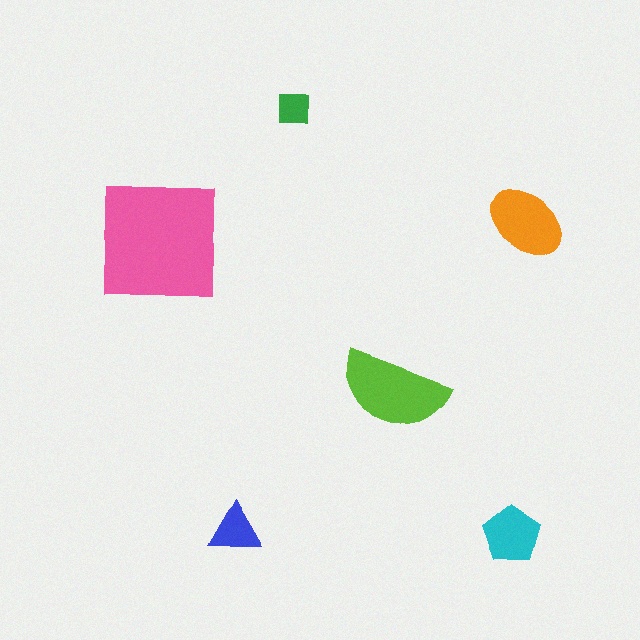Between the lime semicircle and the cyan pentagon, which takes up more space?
The lime semicircle.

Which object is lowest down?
The blue triangle is bottommost.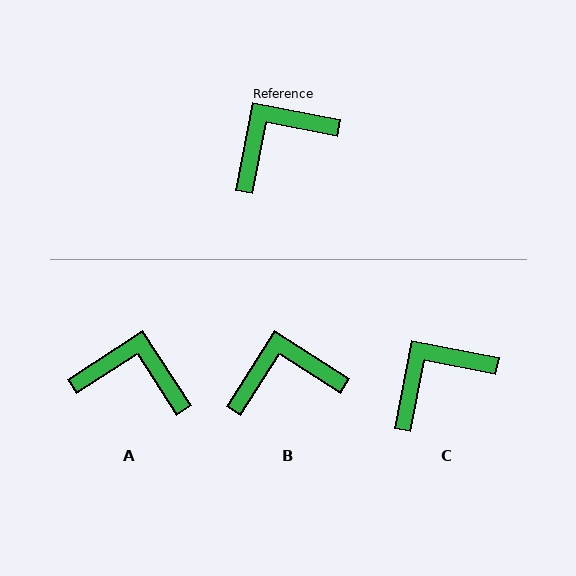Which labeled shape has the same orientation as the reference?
C.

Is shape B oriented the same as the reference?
No, it is off by about 21 degrees.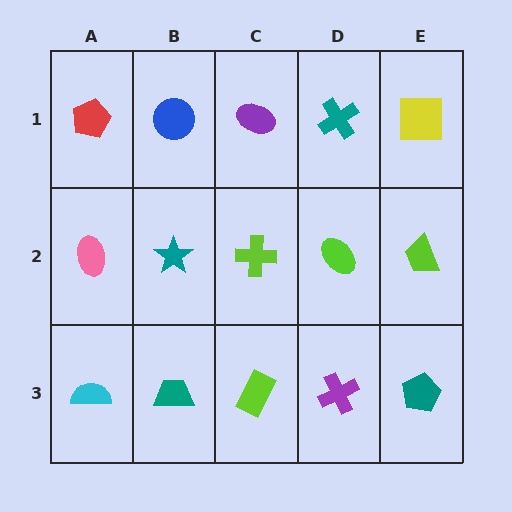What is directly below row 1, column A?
A pink ellipse.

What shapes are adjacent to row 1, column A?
A pink ellipse (row 2, column A), a blue circle (row 1, column B).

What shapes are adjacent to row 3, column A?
A pink ellipse (row 2, column A), a teal trapezoid (row 3, column B).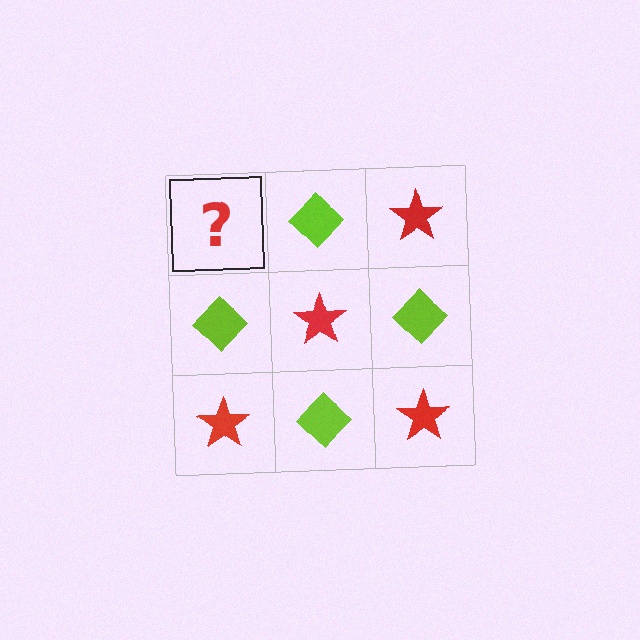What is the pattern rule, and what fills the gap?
The rule is that it alternates red star and lime diamond in a checkerboard pattern. The gap should be filled with a red star.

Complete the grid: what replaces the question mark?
The question mark should be replaced with a red star.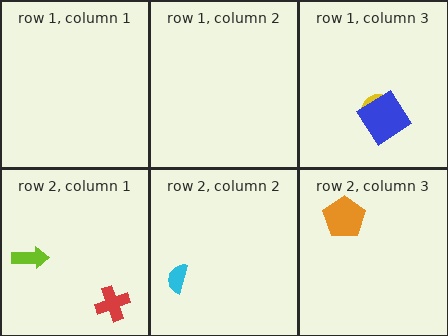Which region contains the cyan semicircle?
The row 2, column 2 region.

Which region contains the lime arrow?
The row 2, column 1 region.